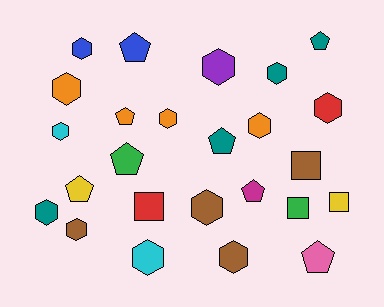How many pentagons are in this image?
There are 8 pentagons.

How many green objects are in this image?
There are 2 green objects.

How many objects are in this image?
There are 25 objects.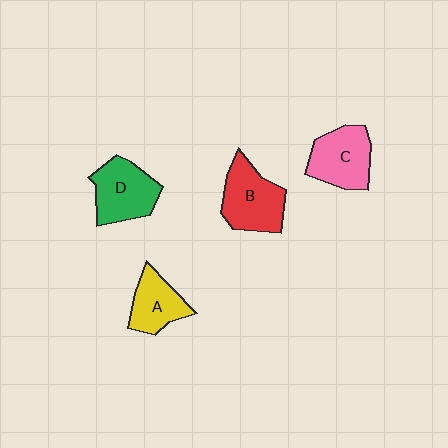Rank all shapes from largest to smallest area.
From largest to smallest: B (red), D (green), C (pink), A (yellow).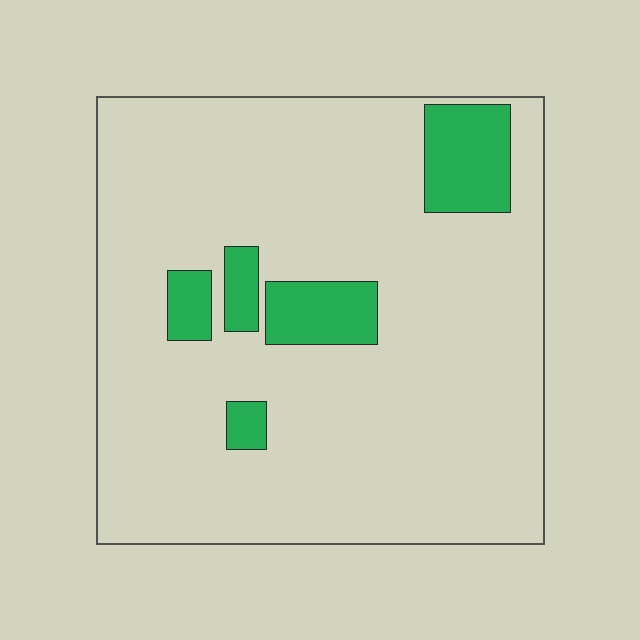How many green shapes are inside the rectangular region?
5.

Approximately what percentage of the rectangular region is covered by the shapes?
Approximately 10%.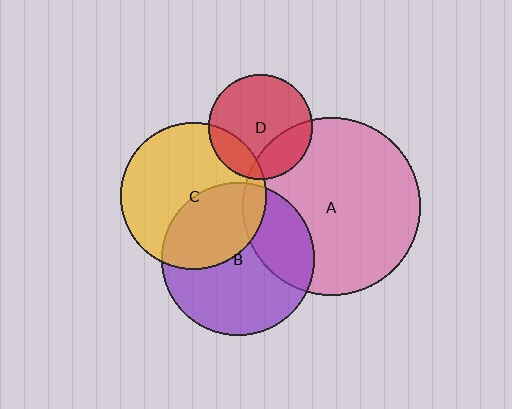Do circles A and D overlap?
Yes.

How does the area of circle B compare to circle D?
Approximately 2.2 times.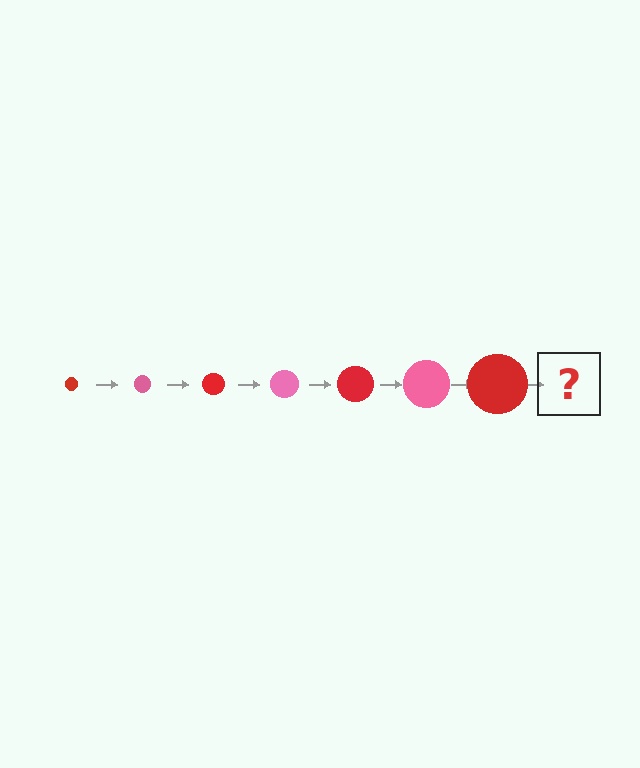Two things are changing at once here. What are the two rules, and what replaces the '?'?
The two rules are that the circle grows larger each step and the color cycles through red and pink. The '?' should be a pink circle, larger than the previous one.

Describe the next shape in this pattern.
It should be a pink circle, larger than the previous one.